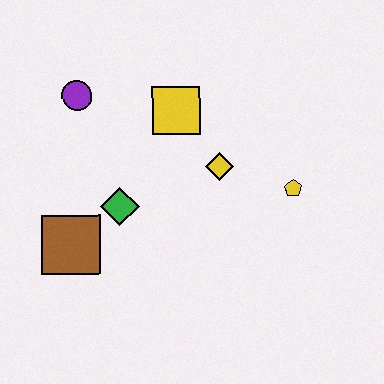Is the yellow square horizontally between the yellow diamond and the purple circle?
Yes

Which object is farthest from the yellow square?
The brown square is farthest from the yellow square.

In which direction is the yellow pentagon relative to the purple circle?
The yellow pentagon is to the right of the purple circle.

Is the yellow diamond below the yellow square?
Yes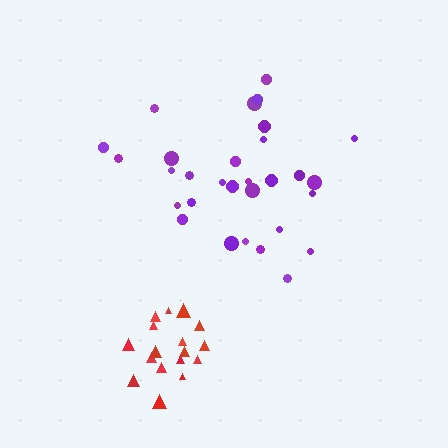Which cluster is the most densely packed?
Red.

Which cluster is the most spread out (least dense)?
Purple.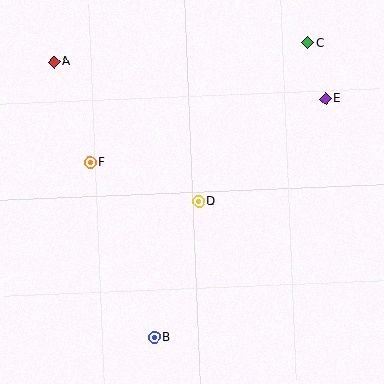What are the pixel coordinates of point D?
Point D is at (198, 202).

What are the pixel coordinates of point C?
Point C is at (308, 43).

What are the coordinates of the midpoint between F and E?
The midpoint between F and E is at (208, 130).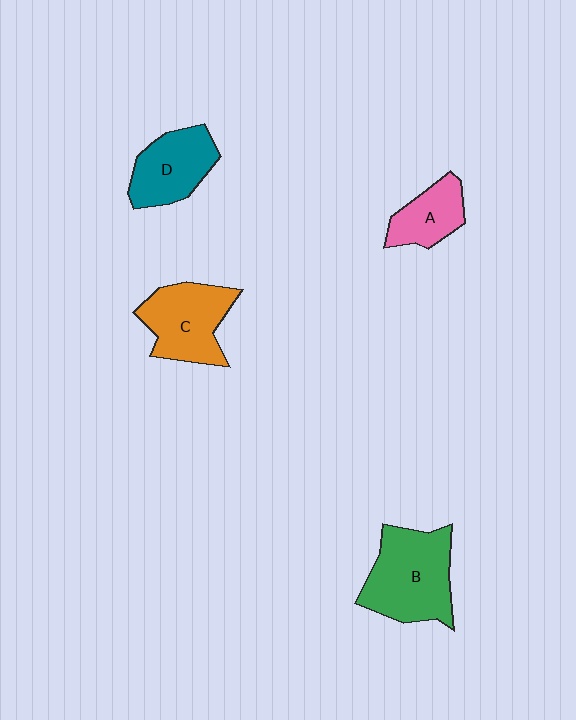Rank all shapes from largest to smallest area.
From largest to smallest: B (green), C (orange), D (teal), A (pink).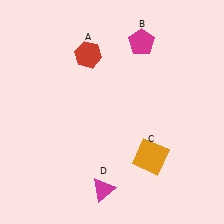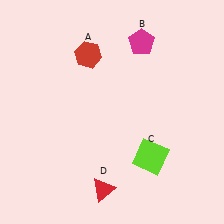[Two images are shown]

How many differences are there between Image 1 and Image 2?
There are 2 differences between the two images.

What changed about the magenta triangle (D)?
In Image 1, D is magenta. In Image 2, it changed to red.